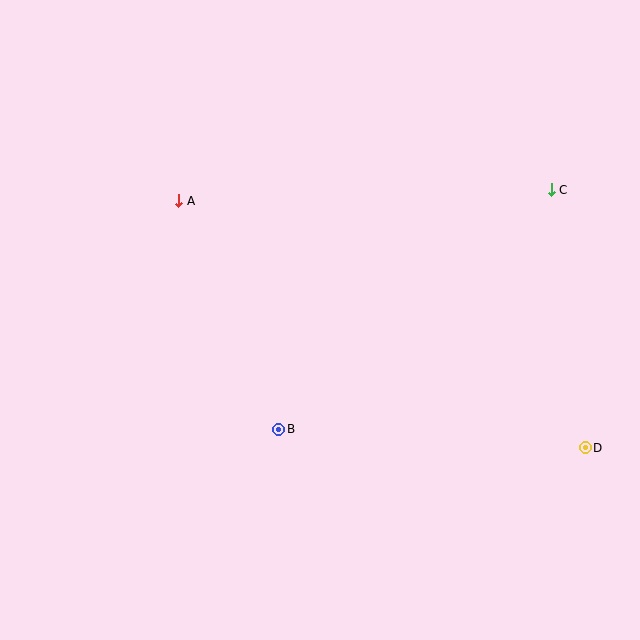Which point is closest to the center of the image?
Point B at (279, 429) is closest to the center.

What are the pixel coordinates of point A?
Point A is at (179, 201).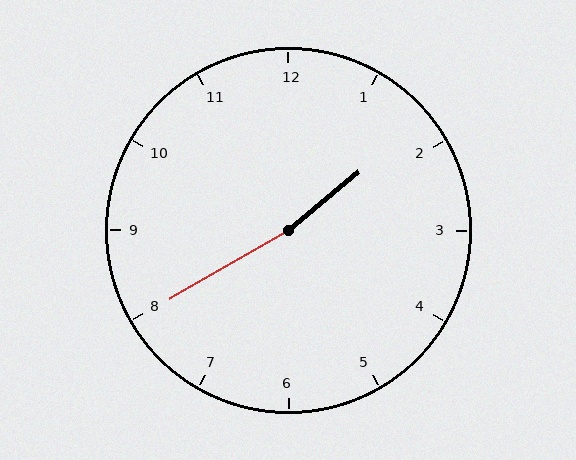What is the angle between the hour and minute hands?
Approximately 170 degrees.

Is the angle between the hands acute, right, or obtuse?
It is obtuse.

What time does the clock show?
1:40.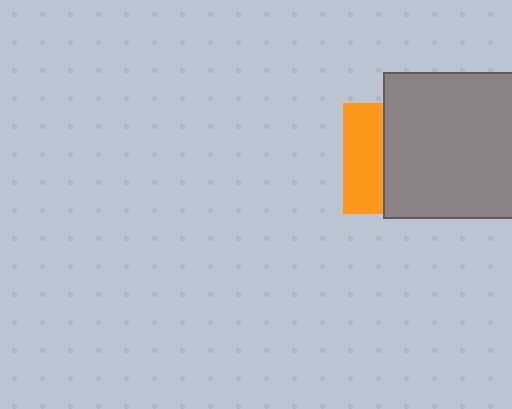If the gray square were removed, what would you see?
You would see the complete orange square.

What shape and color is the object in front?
The object in front is a gray square.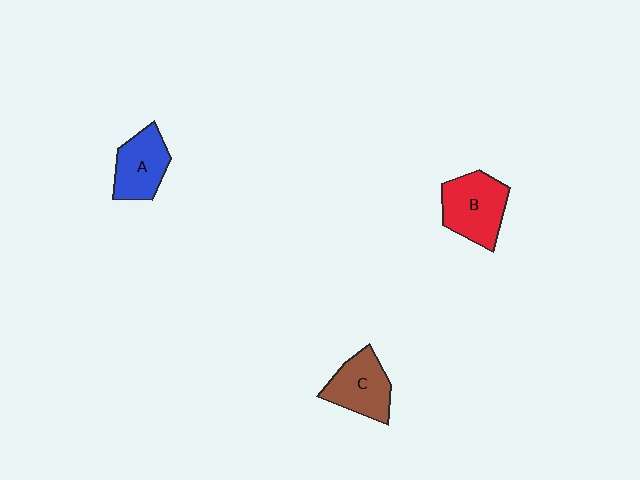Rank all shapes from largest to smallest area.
From largest to smallest: B (red), C (brown), A (blue).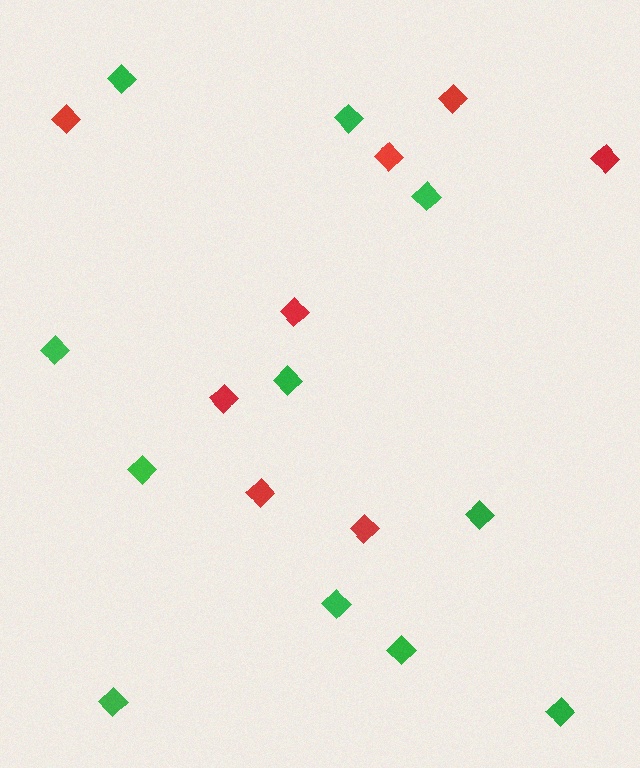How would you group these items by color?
There are 2 groups: one group of red diamonds (8) and one group of green diamonds (11).